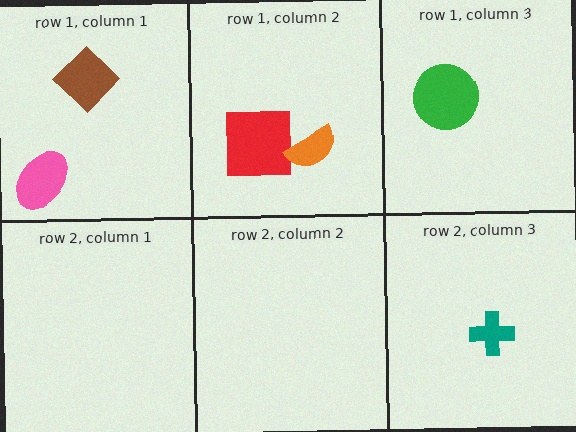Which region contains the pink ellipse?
The row 1, column 1 region.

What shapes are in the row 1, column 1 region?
The pink ellipse, the brown diamond.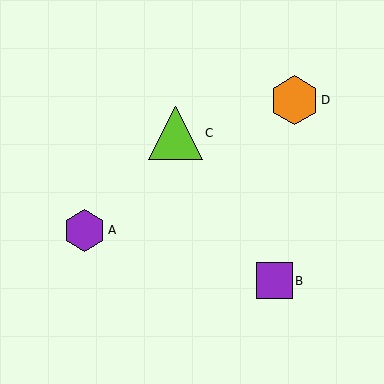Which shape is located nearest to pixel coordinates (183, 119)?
The lime triangle (labeled C) at (176, 133) is nearest to that location.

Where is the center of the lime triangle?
The center of the lime triangle is at (176, 133).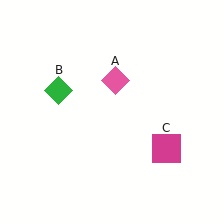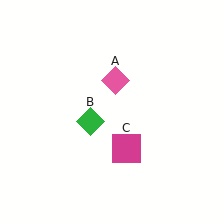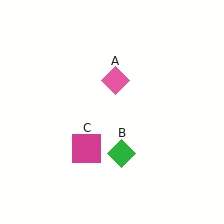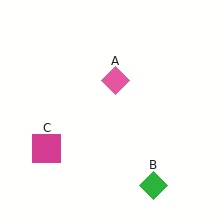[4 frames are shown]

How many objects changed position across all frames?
2 objects changed position: green diamond (object B), magenta square (object C).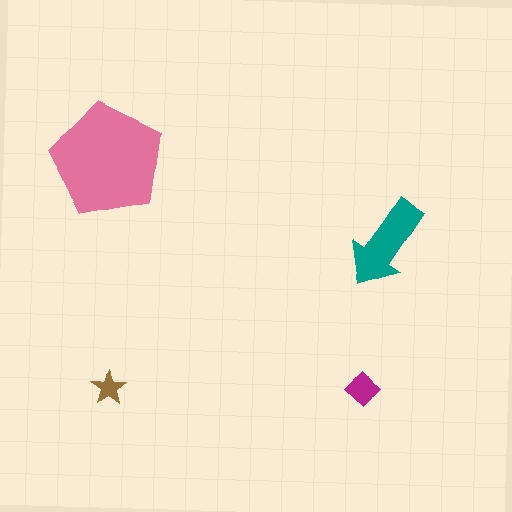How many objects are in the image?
There are 4 objects in the image.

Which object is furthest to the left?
The pink pentagon is leftmost.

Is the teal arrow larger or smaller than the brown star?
Larger.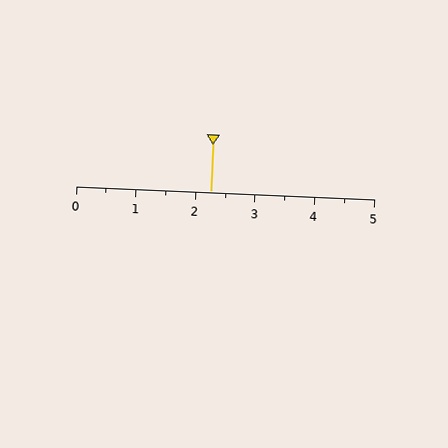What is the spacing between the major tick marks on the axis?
The major ticks are spaced 1 apart.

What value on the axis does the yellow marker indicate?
The marker indicates approximately 2.2.